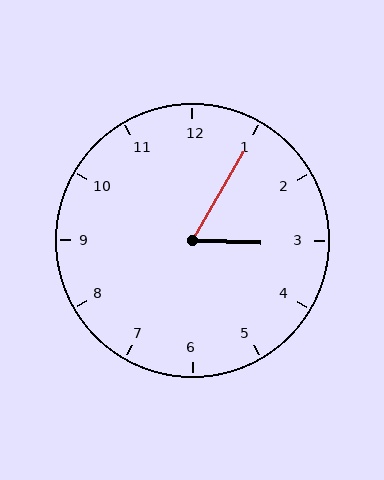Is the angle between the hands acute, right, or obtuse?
It is acute.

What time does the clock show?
3:05.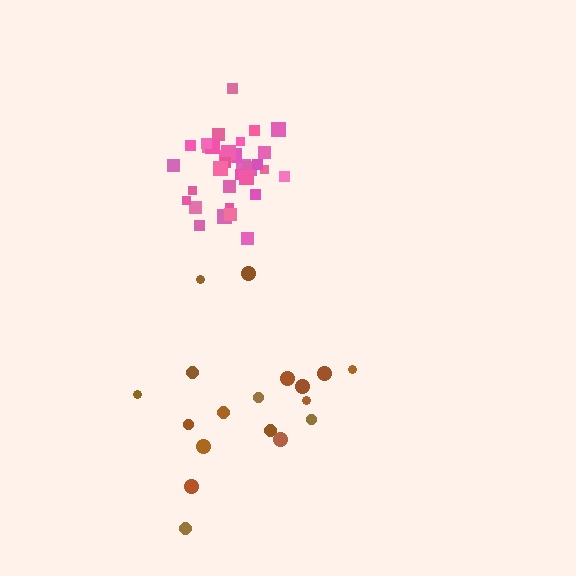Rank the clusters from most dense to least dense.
pink, brown.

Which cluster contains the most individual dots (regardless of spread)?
Pink (33).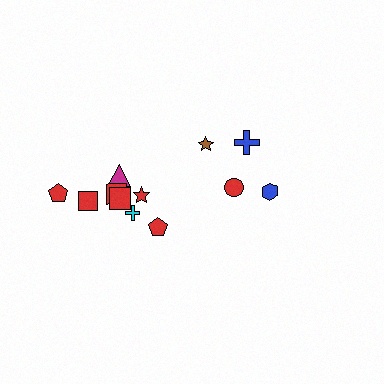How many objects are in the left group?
There are 8 objects.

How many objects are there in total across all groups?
There are 12 objects.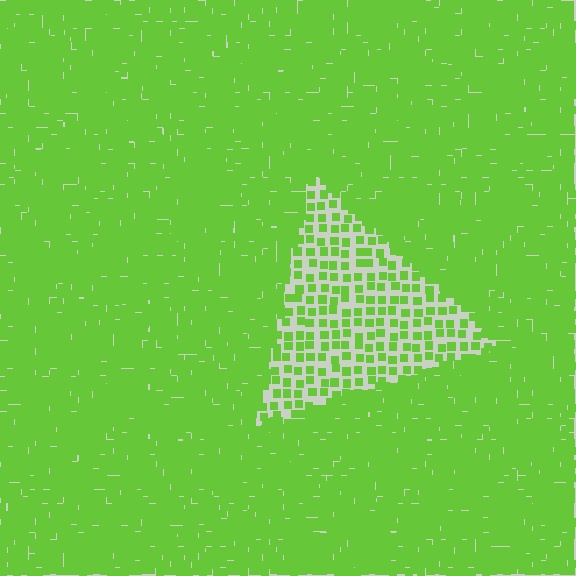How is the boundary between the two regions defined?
The boundary is defined by a change in element density (approximately 2.7x ratio). All elements are the same color, size, and shape.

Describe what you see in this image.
The image contains small lime elements arranged at two different densities. A triangle-shaped region is visible where the elements are less densely packed than the surrounding area.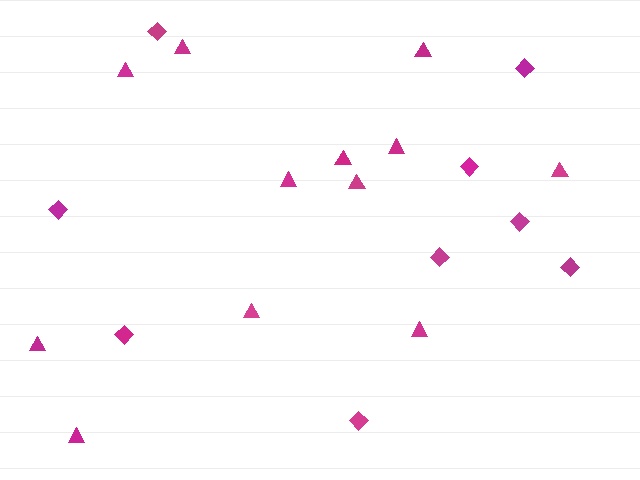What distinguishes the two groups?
There are 2 groups: one group of diamonds (9) and one group of triangles (12).